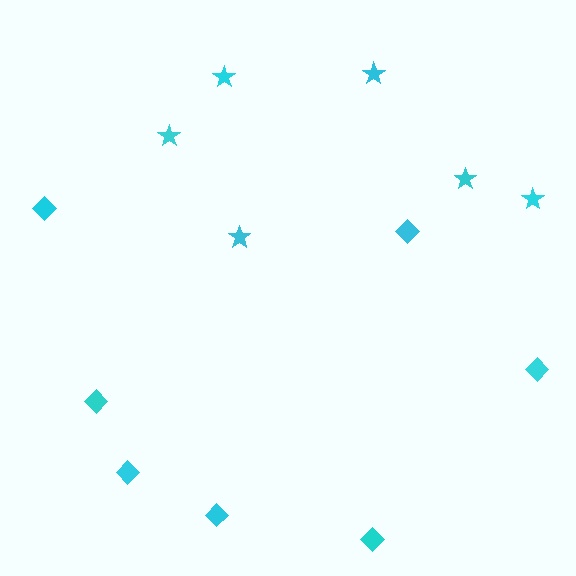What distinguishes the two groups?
There are 2 groups: one group of stars (6) and one group of diamonds (7).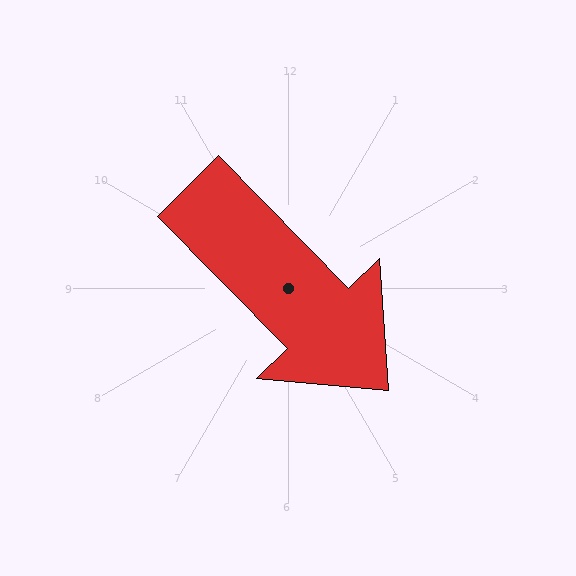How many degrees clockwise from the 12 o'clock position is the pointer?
Approximately 135 degrees.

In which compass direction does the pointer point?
Southeast.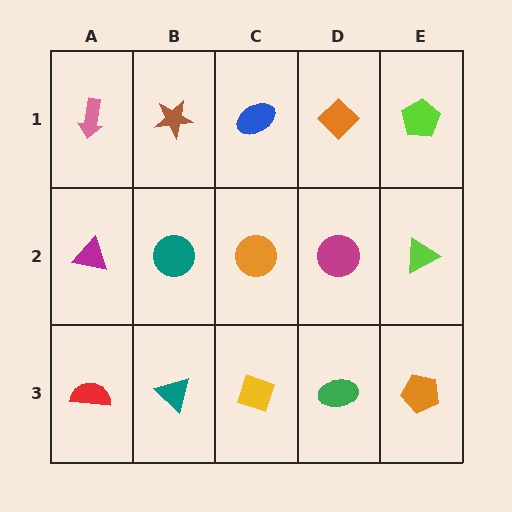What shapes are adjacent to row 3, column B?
A teal circle (row 2, column B), a red semicircle (row 3, column A), a yellow diamond (row 3, column C).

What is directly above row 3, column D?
A magenta circle.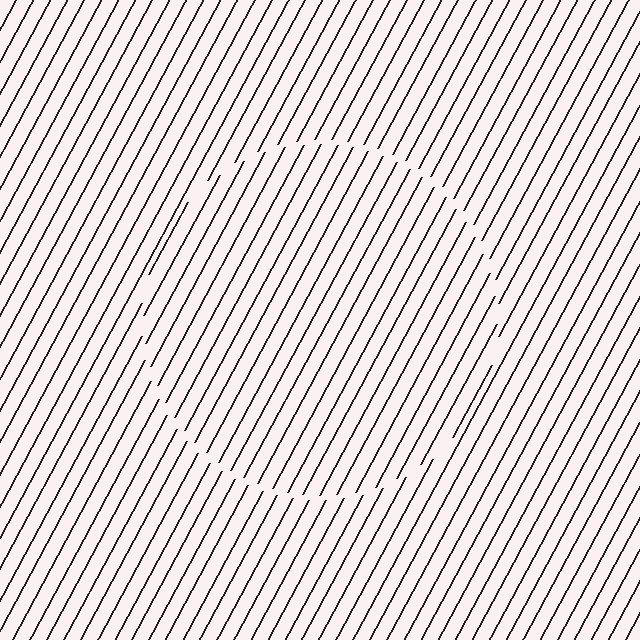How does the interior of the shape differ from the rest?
The interior of the shape contains the same grating, shifted by half a period — the contour is defined by the phase discontinuity where line-ends from the inner and outer gratings abut.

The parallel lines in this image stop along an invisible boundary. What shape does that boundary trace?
An illusory circle. The interior of the shape contains the same grating, shifted by half a period — the contour is defined by the phase discontinuity where line-ends from the inner and outer gratings abut.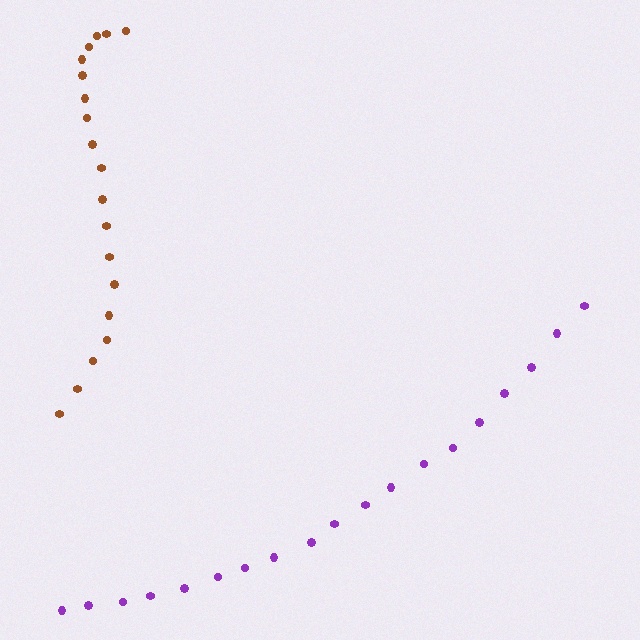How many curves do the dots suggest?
There are 2 distinct paths.